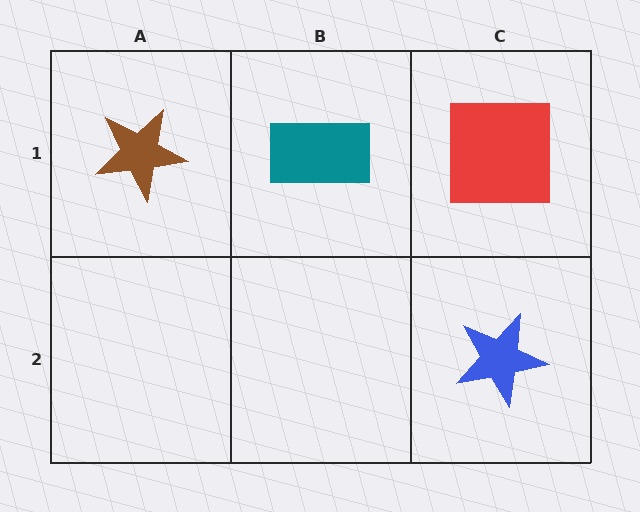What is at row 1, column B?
A teal rectangle.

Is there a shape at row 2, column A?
No, that cell is empty.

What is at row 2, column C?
A blue star.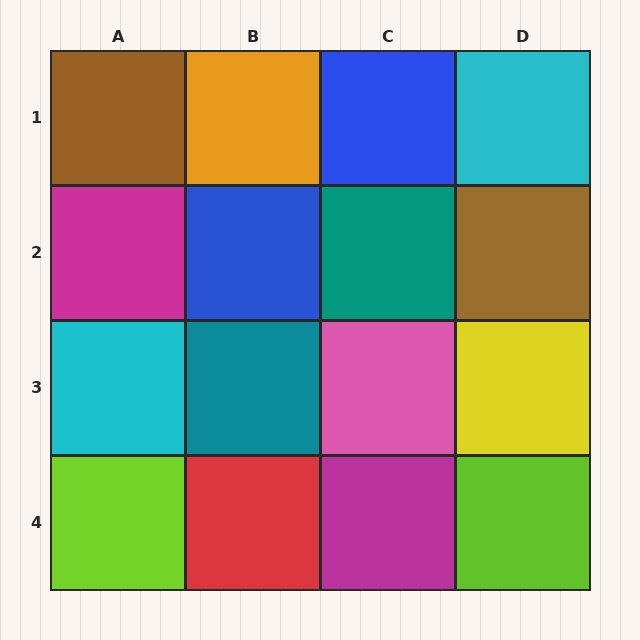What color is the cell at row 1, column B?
Orange.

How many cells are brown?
2 cells are brown.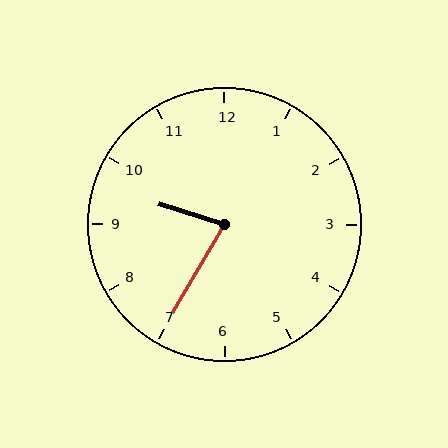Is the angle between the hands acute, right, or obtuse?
It is acute.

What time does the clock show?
9:35.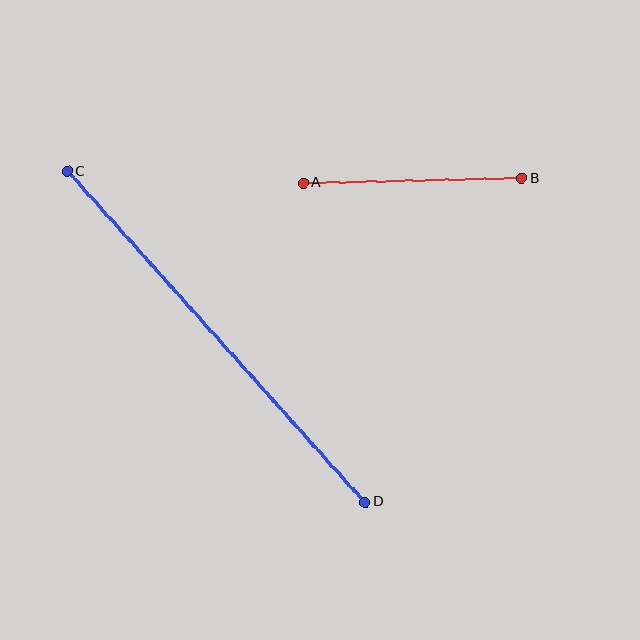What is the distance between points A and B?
The distance is approximately 219 pixels.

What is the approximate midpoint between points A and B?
The midpoint is at approximately (413, 181) pixels.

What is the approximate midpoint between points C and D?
The midpoint is at approximately (216, 337) pixels.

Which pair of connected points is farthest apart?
Points C and D are farthest apart.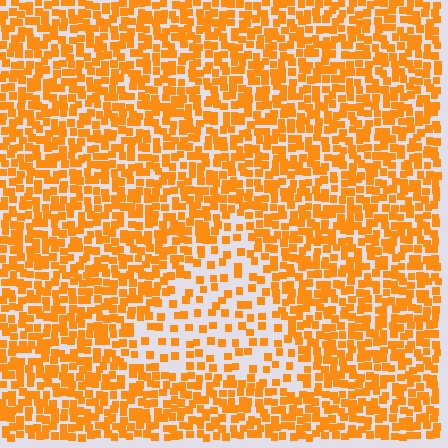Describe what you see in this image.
The image contains small orange elements arranged at two different densities. A triangle-shaped region is visible where the elements are less densely packed than the surrounding area.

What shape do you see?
I see a triangle.